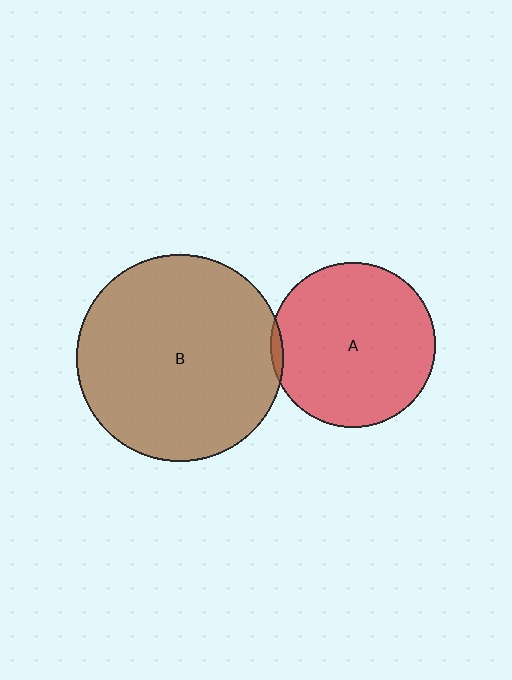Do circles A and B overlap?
Yes.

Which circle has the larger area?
Circle B (brown).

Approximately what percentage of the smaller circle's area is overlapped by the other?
Approximately 5%.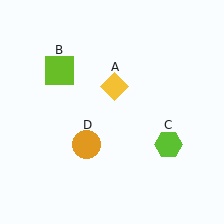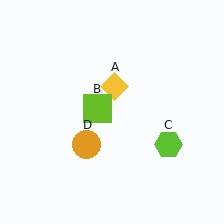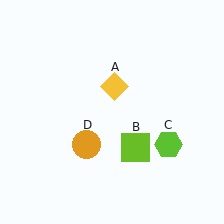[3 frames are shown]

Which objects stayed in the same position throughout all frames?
Yellow diamond (object A) and lime hexagon (object C) and orange circle (object D) remained stationary.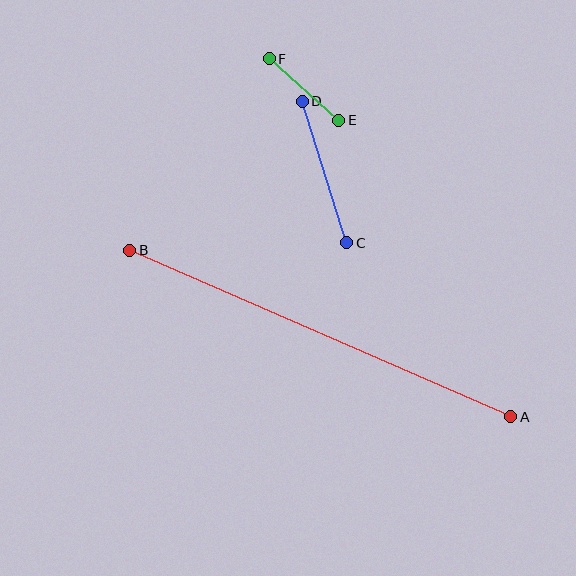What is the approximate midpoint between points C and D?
The midpoint is at approximately (325, 172) pixels.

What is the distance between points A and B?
The distance is approximately 416 pixels.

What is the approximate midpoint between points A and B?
The midpoint is at approximately (320, 334) pixels.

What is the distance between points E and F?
The distance is approximately 93 pixels.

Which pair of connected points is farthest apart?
Points A and B are farthest apart.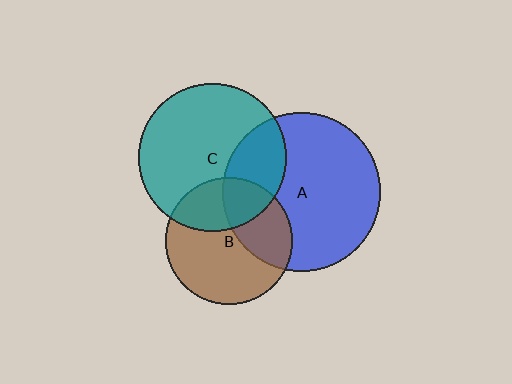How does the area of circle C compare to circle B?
Approximately 1.4 times.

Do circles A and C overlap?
Yes.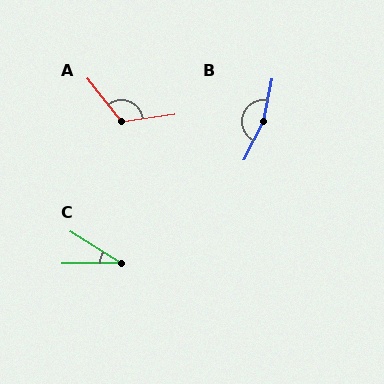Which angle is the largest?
B, at approximately 165 degrees.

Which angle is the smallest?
C, at approximately 33 degrees.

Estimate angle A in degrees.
Approximately 120 degrees.